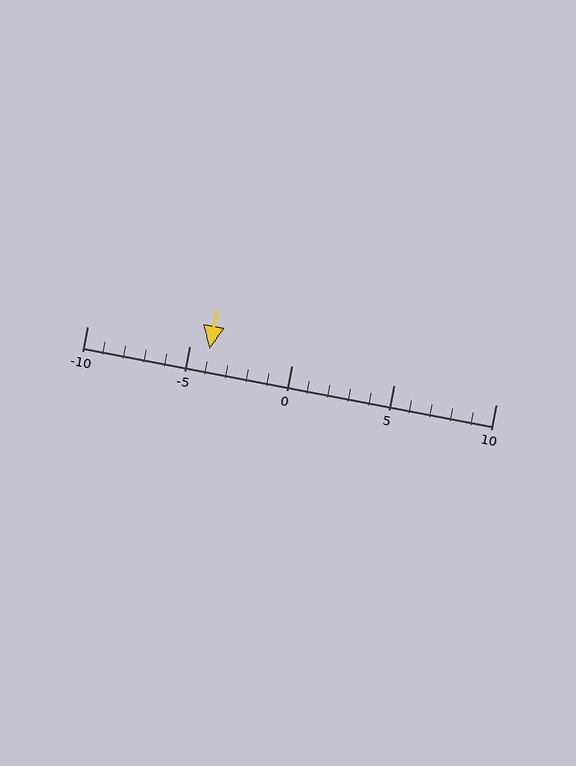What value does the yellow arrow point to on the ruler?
The yellow arrow points to approximately -4.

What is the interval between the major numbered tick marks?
The major tick marks are spaced 5 units apart.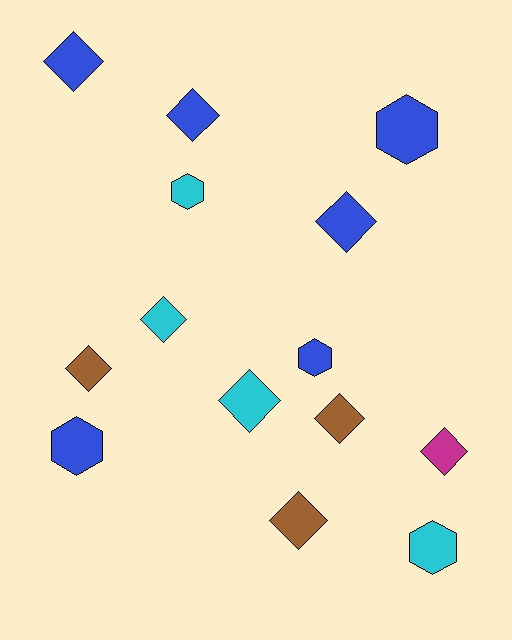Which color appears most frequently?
Blue, with 6 objects.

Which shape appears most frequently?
Diamond, with 9 objects.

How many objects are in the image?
There are 14 objects.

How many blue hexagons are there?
There are 3 blue hexagons.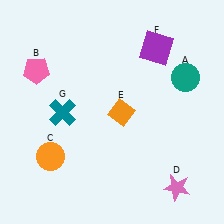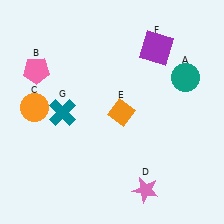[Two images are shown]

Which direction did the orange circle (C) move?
The orange circle (C) moved up.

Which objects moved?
The objects that moved are: the orange circle (C), the pink star (D).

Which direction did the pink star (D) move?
The pink star (D) moved left.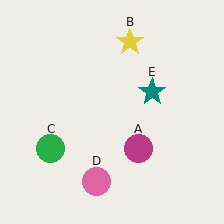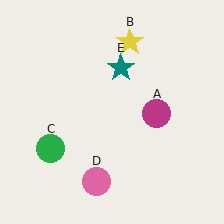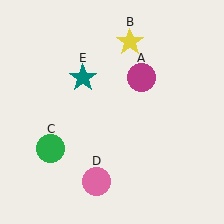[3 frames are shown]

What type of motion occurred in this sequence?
The magenta circle (object A), teal star (object E) rotated counterclockwise around the center of the scene.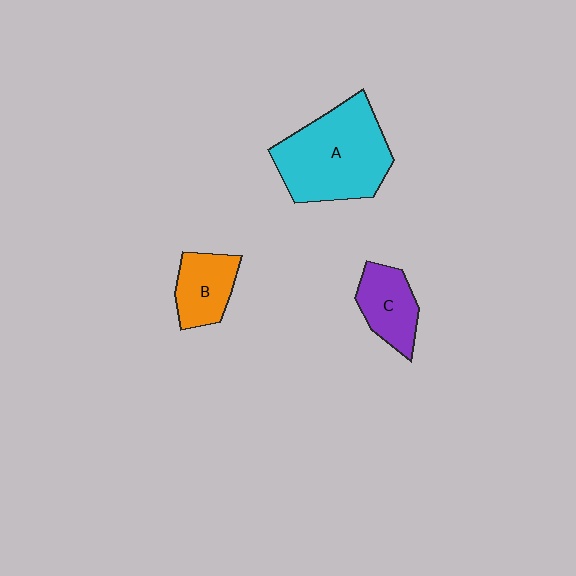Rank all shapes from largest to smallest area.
From largest to smallest: A (cyan), C (purple), B (orange).